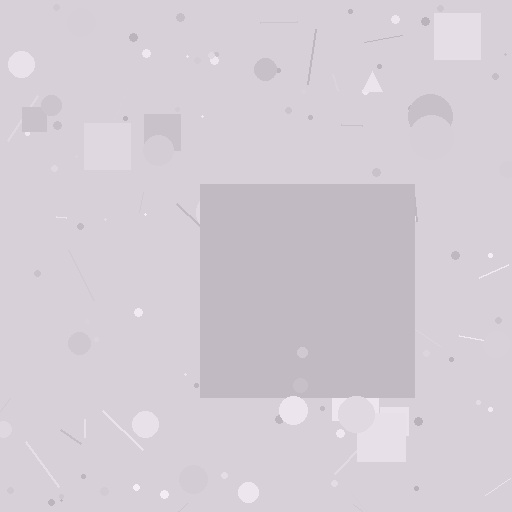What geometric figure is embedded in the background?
A square is embedded in the background.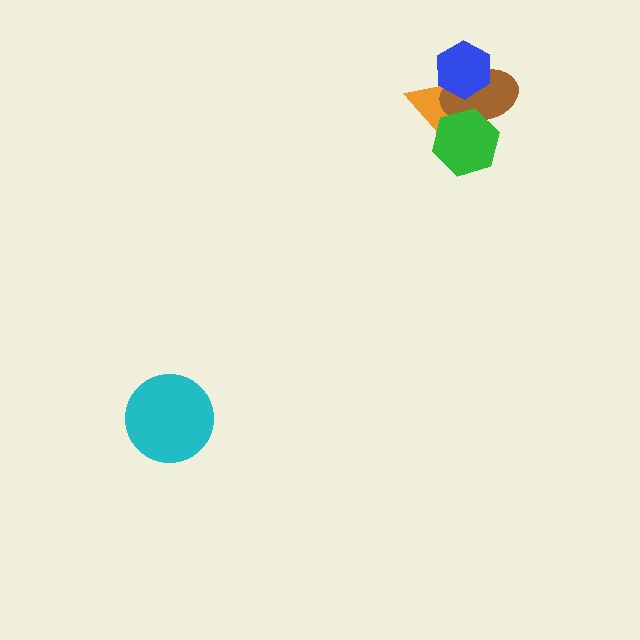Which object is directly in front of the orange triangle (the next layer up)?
The brown ellipse is directly in front of the orange triangle.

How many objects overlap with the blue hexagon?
2 objects overlap with the blue hexagon.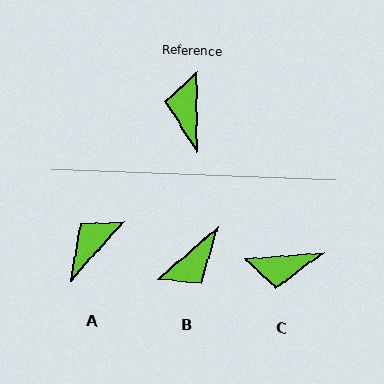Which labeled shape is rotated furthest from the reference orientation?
B, about 130 degrees away.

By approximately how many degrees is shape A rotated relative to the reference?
Approximately 42 degrees clockwise.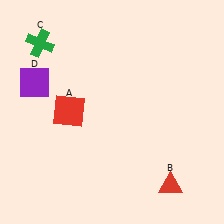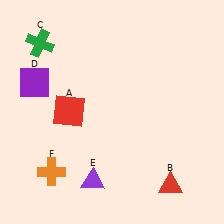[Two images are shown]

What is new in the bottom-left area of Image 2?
An orange cross (F) was added in the bottom-left area of Image 2.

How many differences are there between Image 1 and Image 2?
There are 2 differences between the two images.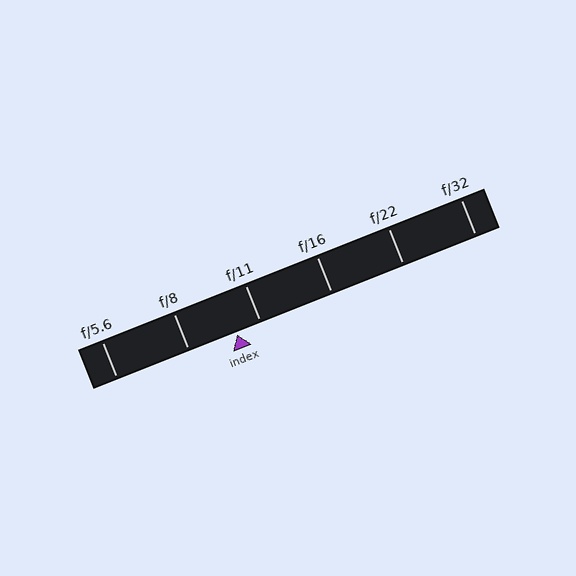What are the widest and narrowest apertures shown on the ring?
The widest aperture shown is f/5.6 and the narrowest is f/32.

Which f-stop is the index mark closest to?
The index mark is closest to f/11.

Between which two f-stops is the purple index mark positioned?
The index mark is between f/8 and f/11.